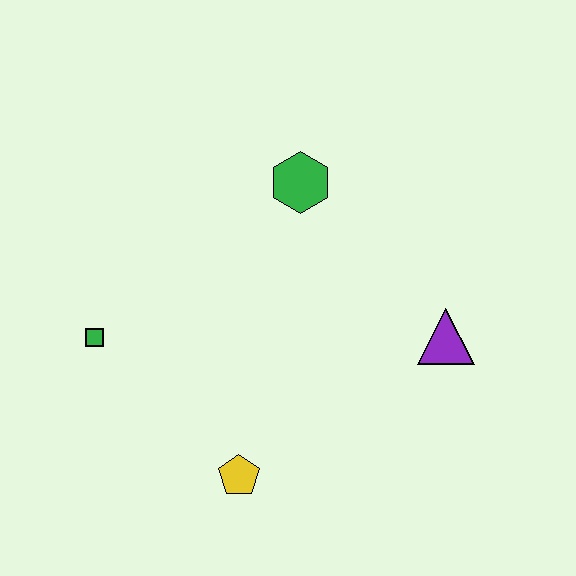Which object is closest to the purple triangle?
The green hexagon is closest to the purple triangle.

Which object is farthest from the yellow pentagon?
The green hexagon is farthest from the yellow pentagon.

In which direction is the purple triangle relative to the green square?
The purple triangle is to the right of the green square.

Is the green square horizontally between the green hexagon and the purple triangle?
No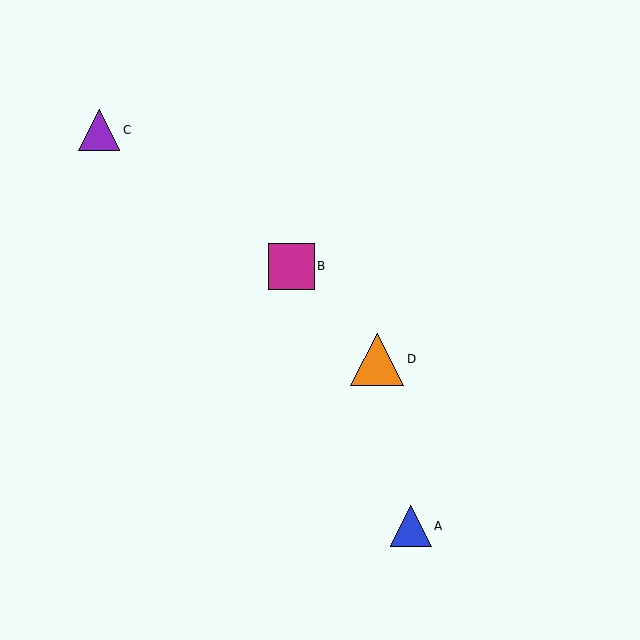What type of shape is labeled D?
Shape D is an orange triangle.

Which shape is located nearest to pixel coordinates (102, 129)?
The purple triangle (labeled C) at (99, 130) is nearest to that location.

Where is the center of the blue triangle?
The center of the blue triangle is at (411, 526).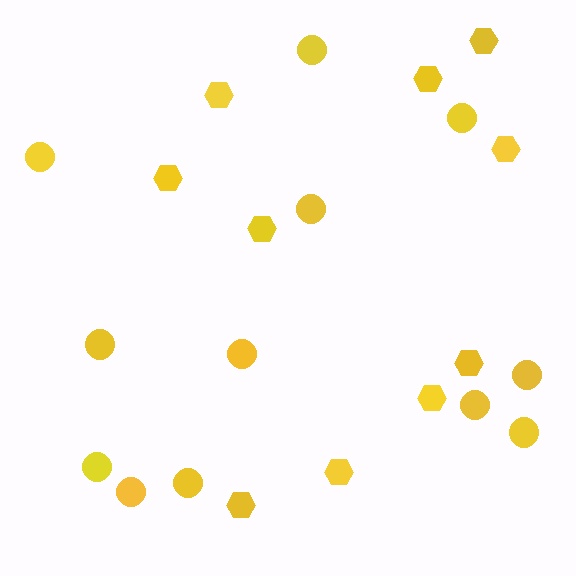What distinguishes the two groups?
There are 2 groups: one group of hexagons (10) and one group of circles (12).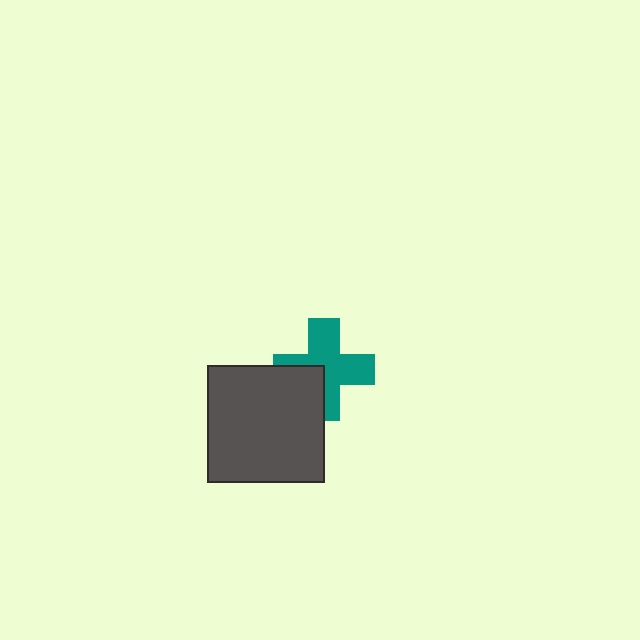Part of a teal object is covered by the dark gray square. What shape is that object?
It is a cross.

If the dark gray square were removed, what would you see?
You would see the complete teal cross.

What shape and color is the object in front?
The object in front is a dark gray square.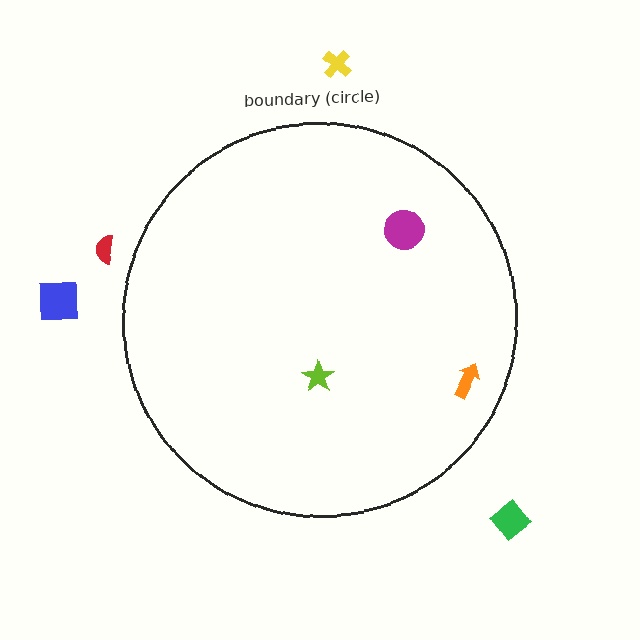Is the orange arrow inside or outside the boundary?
Inside.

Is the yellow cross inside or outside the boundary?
Outside.